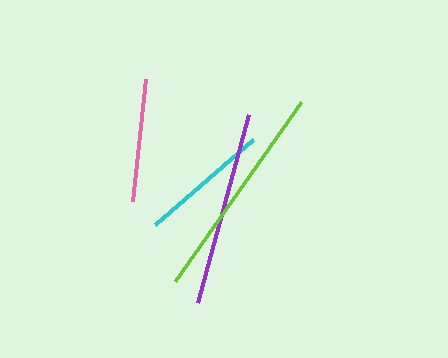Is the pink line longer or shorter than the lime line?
The lime line is longer than the pink line.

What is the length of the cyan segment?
The cyan segment is approximately 130 pixels long.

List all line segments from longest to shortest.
From longest to shortest: lime, purple, cyan, pink.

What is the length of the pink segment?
The pink segment is approximately 122 pixels long.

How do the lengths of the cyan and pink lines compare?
The cyan and pink lines are approximately the same length.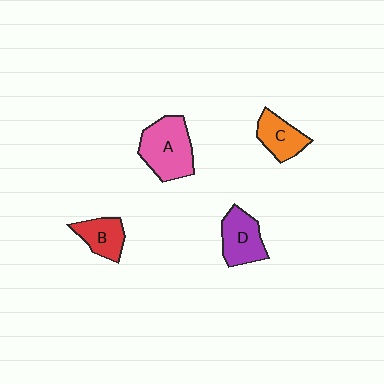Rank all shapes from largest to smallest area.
From largest to smallest: A (pink), D (purple), C (orange), B (red).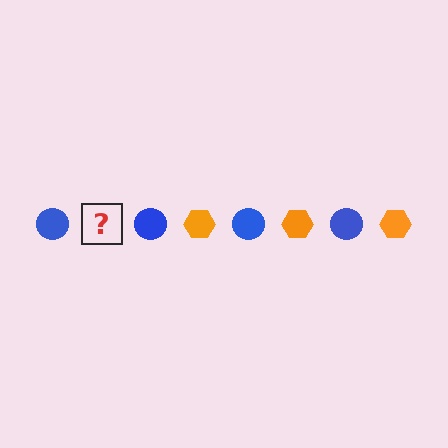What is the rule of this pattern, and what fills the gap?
The rule is that the pattern alternates between blue circle and orange hexagon. The gap should be filled with an orange hexagon.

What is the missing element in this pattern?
The missing element is an orange hexagon.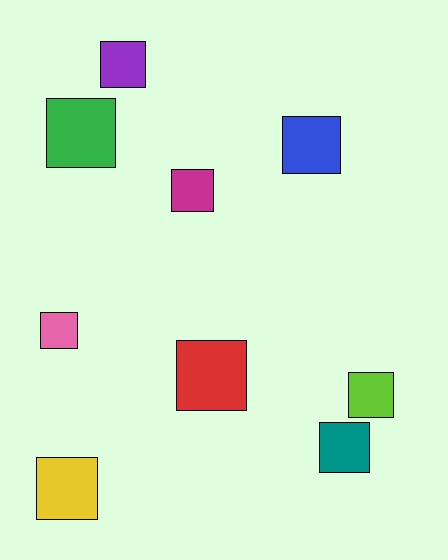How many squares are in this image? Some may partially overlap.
There are 9 squares.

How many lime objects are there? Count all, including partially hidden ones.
There is 1 lime object.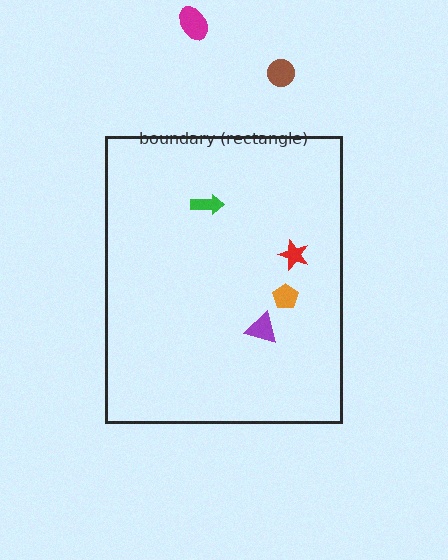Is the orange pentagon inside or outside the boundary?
Inside.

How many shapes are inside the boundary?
4 inside, 2 outside.